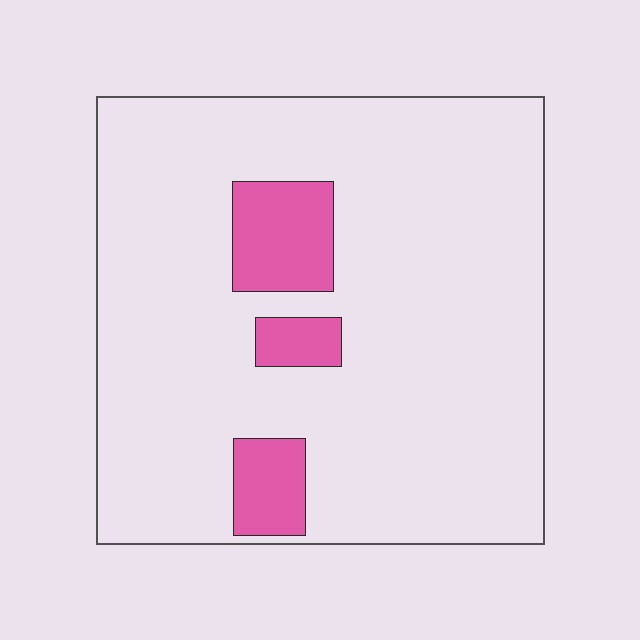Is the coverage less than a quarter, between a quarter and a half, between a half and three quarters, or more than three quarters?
Less than a quarter.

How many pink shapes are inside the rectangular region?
3.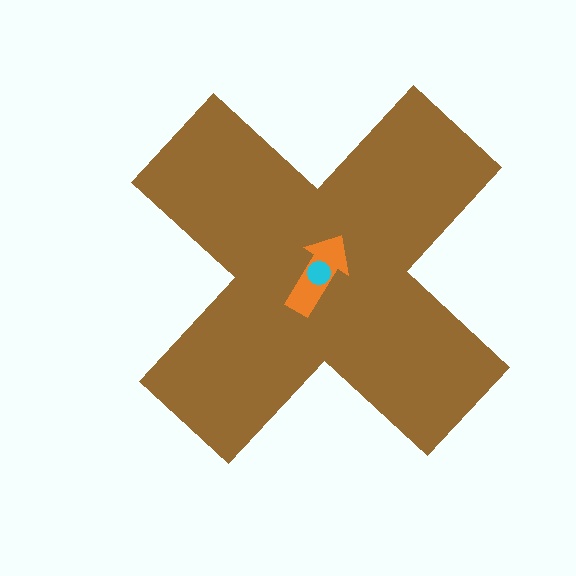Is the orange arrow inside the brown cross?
Yes.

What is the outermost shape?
The brown cross.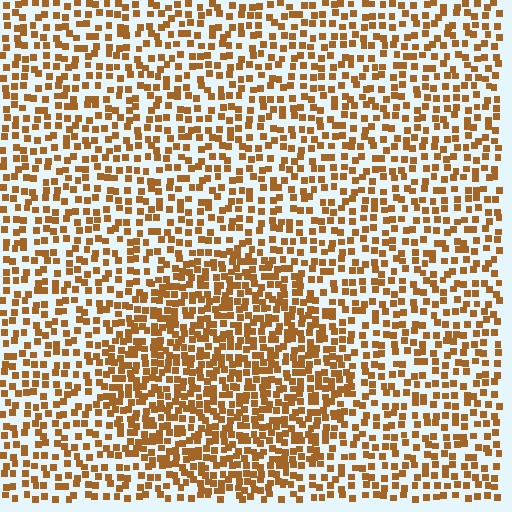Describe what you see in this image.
The image contains small brown elements arranged at two different densities. A circle-shaped region is visible where the elements are more densely packed than the surrounding area.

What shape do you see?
I see a circle.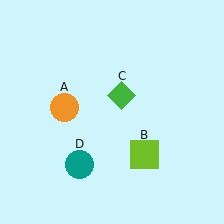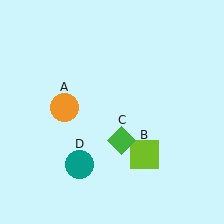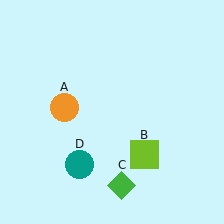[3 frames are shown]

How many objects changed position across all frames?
1 object changed position: green diamond (object C).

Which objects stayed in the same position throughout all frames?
Orange circle (object A) and lime square (object B) and teal circle (object D) remained stationary.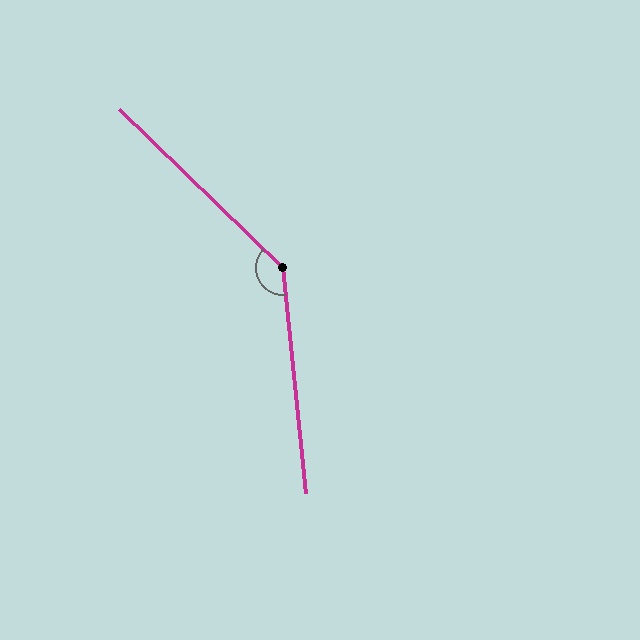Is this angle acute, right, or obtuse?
It is obtuse.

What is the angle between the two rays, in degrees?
Approximately 140 degrees.